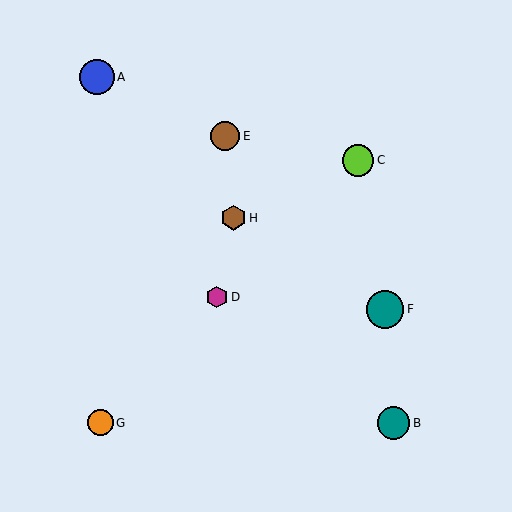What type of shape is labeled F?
Shape F is a teal circle.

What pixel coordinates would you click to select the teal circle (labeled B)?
Click at (394, 423) to select the teal circle B.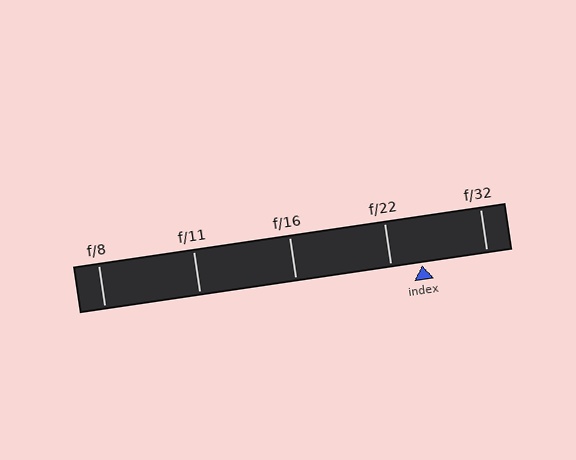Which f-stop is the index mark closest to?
The index mark is closest to f/22.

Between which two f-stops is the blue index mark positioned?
The index mark is between f/22 and f/32.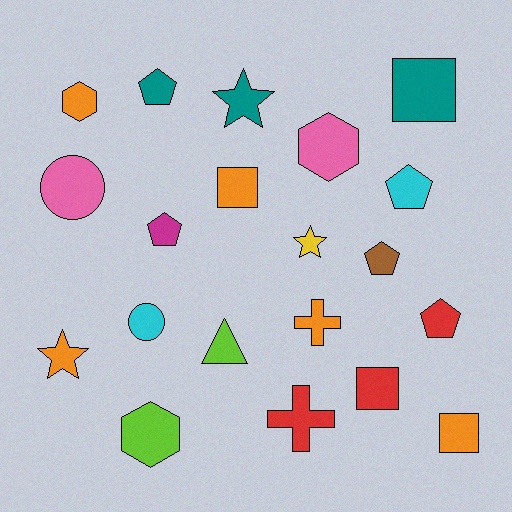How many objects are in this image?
There are 20 objects.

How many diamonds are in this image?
There are no diamonds.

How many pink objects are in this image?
There are 2 pink objects.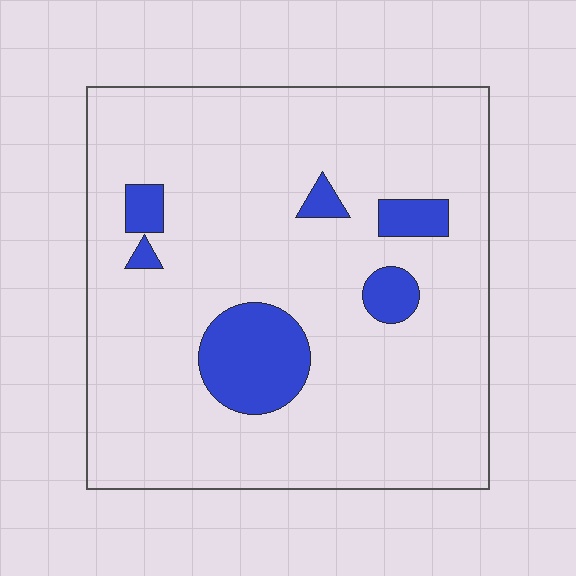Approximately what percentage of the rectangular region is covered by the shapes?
Approximately 10%.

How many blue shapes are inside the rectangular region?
6.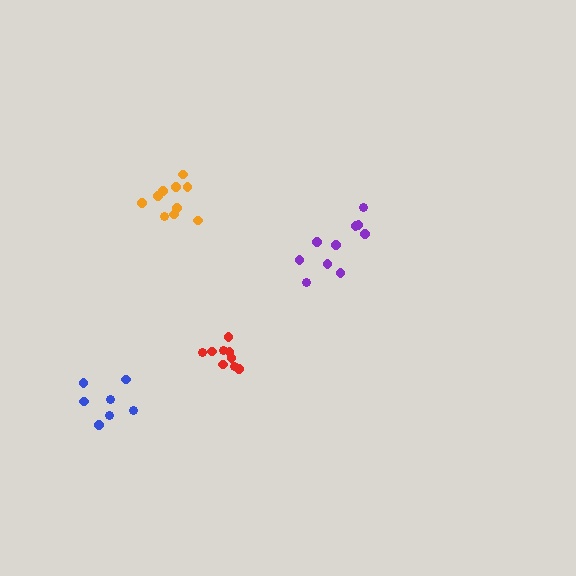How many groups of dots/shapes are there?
There are 4 groups.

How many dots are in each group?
Group 1: 10 dots, Group 2: 9 dots, Group 3: 7 dots, Group 4: 10 dots (36 total).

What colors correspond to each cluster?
The clusters are colored: orange, red, blue, purple.